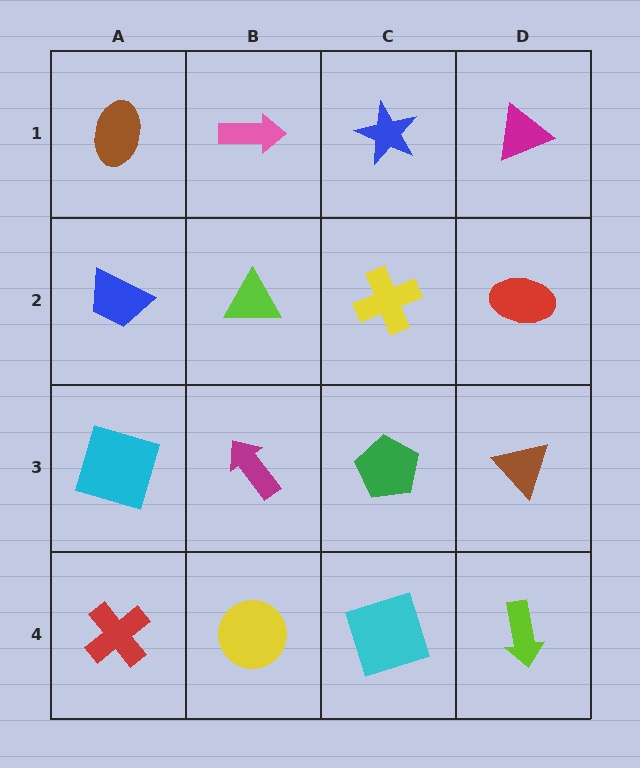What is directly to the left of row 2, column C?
A lime triangle.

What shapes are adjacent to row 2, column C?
A blue star (row 1, column C), a green pentagon (row 3, column C), a lime triangle (row 2, column B), a red ellipse (row 2, column D).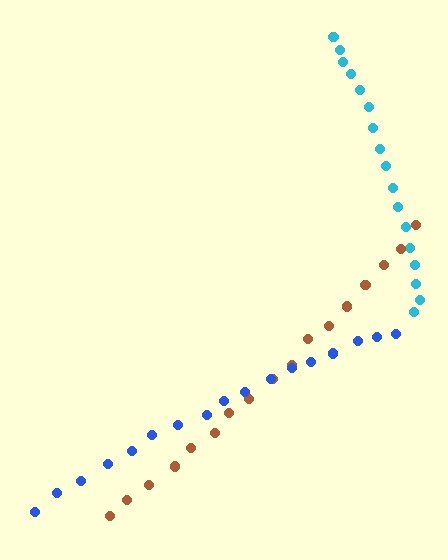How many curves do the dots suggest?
There are 3 distinct paths.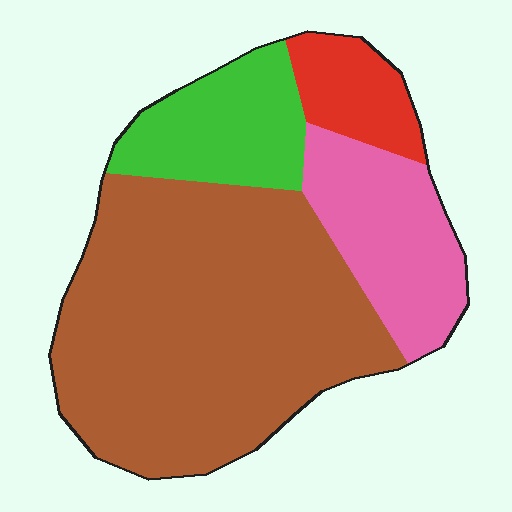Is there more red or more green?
Green.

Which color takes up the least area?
Red, at roughly 10%.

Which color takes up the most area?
Brown, at roughly 60%.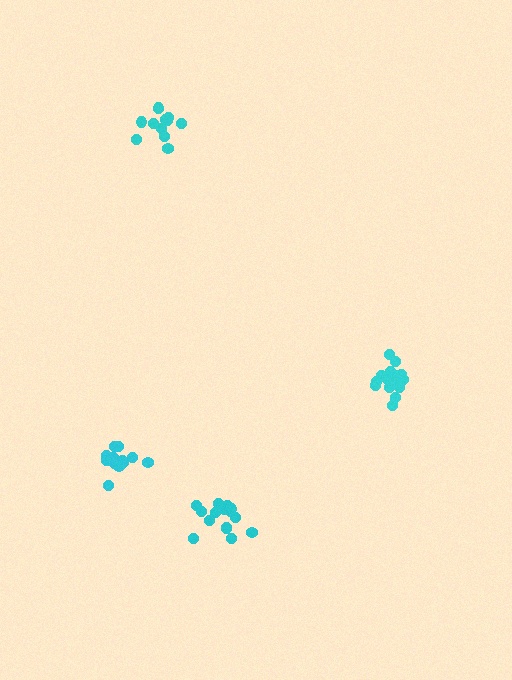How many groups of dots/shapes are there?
There are 4 groups.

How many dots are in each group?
Group 1: 17 dots, Group 2: 15 dots, Group 3: 12 dots, Group 4: 13 dots (57 total).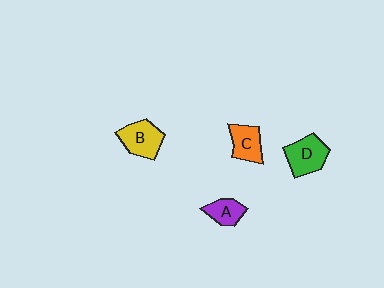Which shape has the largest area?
Shape D (green).